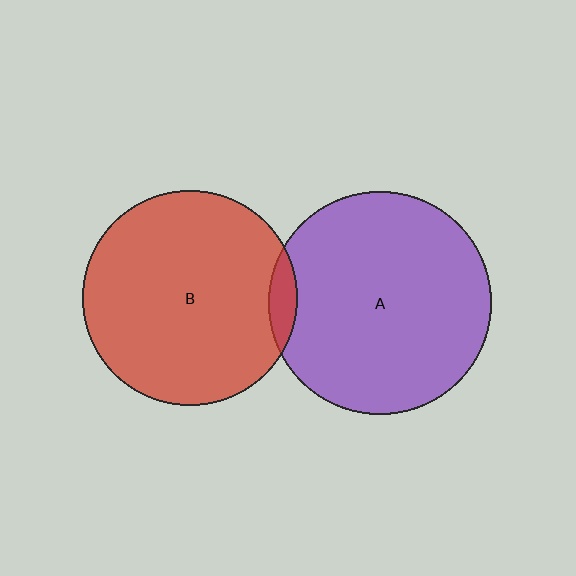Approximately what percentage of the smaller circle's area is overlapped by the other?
Approximately 5%.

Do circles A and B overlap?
Yes.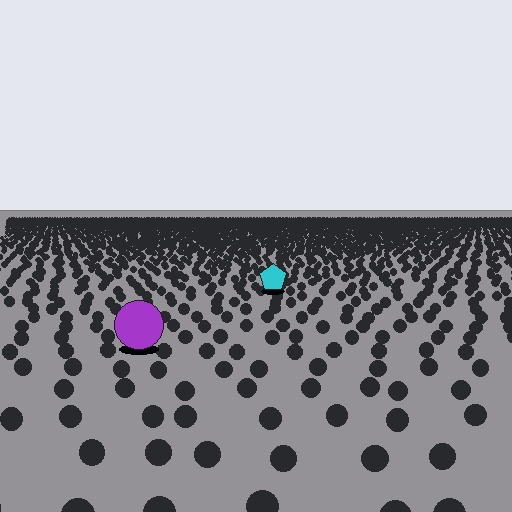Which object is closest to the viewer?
The purple circle is closest. The texture marks near it are larger and more spread out.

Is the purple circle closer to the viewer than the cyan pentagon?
Yes. The purple circle is closer — you can tell from the texture gradient: the ground texture is coarser near it.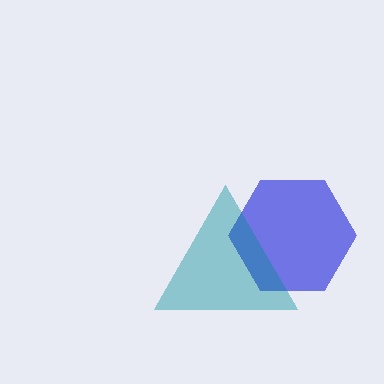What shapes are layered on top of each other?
The layered shapes are: a blue hexagon, a teal triangle.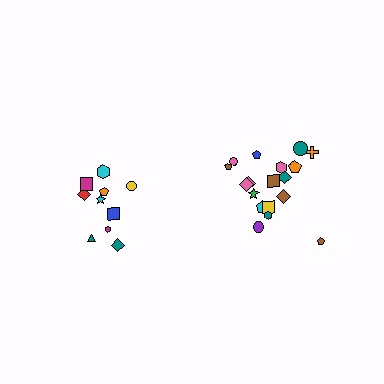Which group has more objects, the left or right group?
The right group.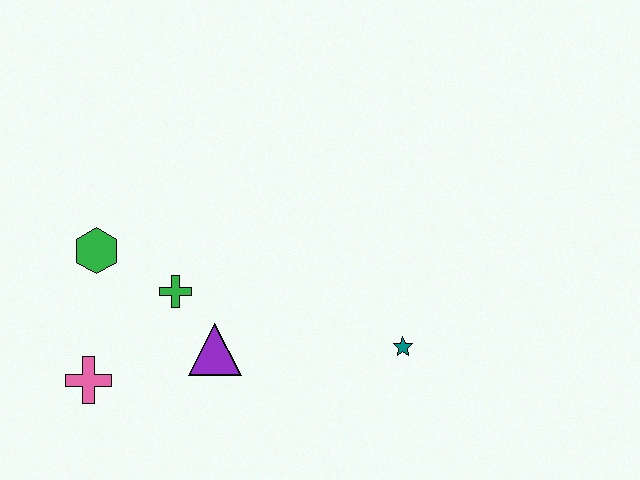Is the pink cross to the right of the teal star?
No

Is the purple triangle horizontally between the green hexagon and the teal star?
Yes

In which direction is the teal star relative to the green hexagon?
The teal star is to the right of the green hexagon.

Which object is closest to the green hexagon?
The green cross is closest to the green hexagon.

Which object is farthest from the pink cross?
The teal star is farthest from the pink cross.